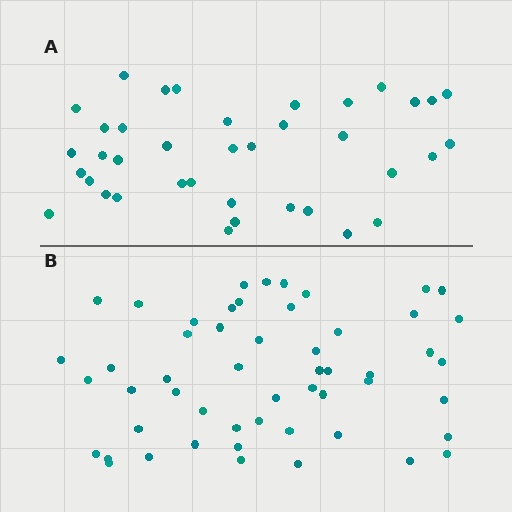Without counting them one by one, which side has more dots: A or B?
Region B (the bottom region) has more dots.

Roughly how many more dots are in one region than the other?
Region B has approximately 15 more dots than region A.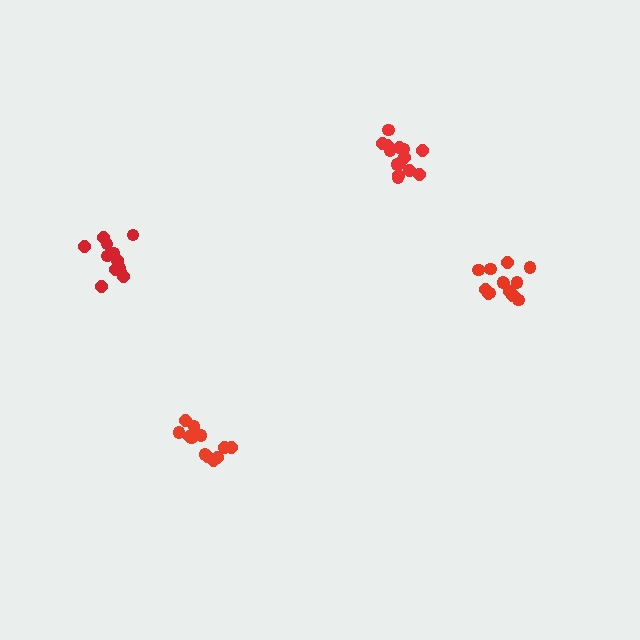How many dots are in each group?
Group 1: 14 dots, Group 2: 12 dots, Group 3: 14 dots, Group 4: 12 dots (52 total).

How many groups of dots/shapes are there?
There are 4 groups.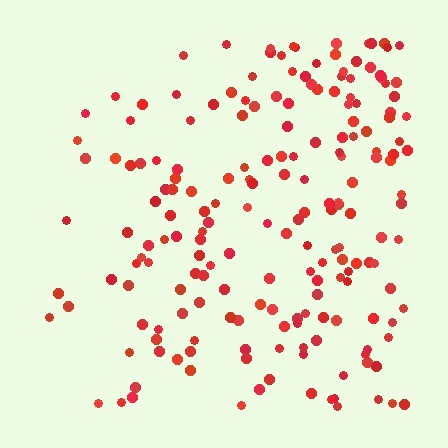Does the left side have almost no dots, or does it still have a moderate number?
Still a moderate number, just noticeably fewer than the right.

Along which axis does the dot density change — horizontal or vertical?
Horizontal.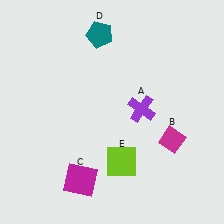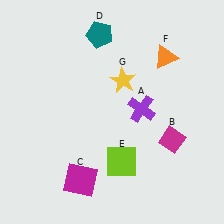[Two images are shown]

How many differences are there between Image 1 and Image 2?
There are 2 differences between the two images.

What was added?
An orange triangle (F), a yellow star (G) were added in Image 2.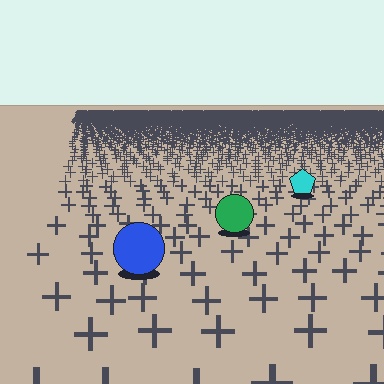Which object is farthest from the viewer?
The cyan pentagon is farthest from the viewer. It appears smaller and the ground texture around it is denser.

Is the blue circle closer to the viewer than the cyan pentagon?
Yes. The blue circle is closer — you can tell from the texture gradient: the ground texture is coarser near it.